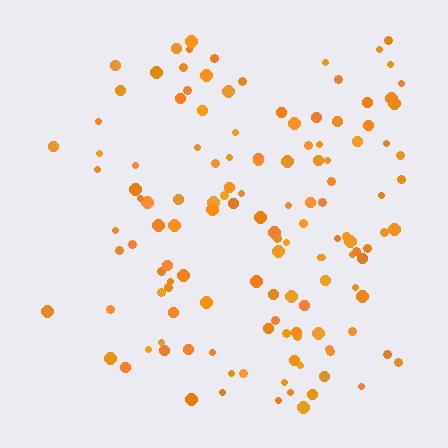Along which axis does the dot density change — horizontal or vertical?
Horizontal.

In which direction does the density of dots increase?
From left to right, with the right side densest.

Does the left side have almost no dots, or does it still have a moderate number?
Still a moderate number, just noticeably fewer than the right.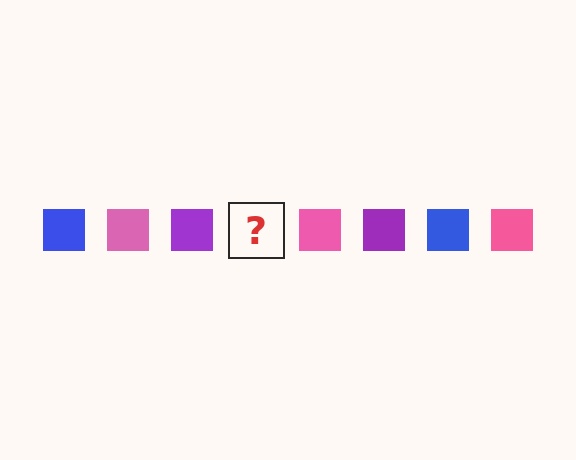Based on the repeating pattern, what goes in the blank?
The blank should be a blue square.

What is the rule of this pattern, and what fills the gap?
The rule is that the pattern cycles through blue, pink, purple squares. The gap should be filled with a blue square.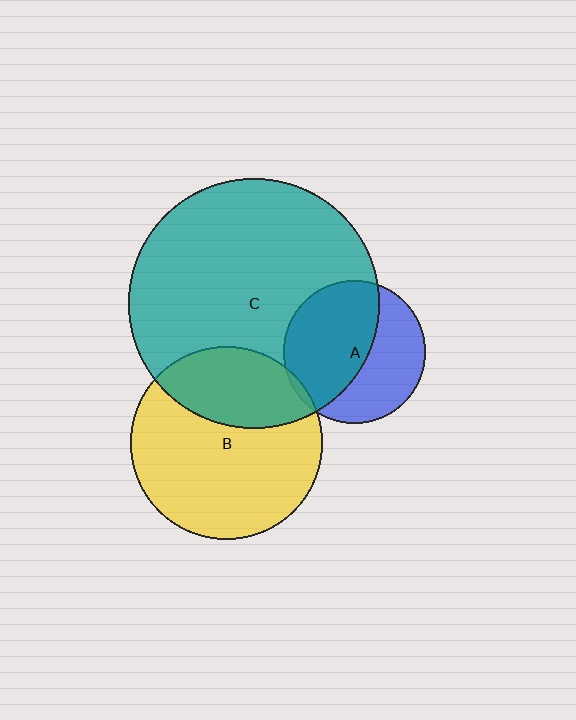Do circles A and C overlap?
Yes.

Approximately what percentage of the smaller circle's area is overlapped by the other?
Approximately 55%.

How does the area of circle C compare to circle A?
Approximately 3.1 times.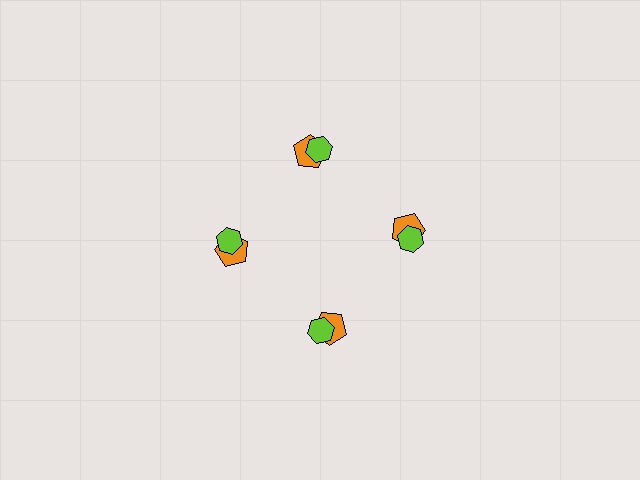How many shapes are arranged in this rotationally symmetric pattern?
There are 8 shapes, arranged in 4 groups of 2.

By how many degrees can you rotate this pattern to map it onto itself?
The pattern maps onto itself every 90 degrees of rotation.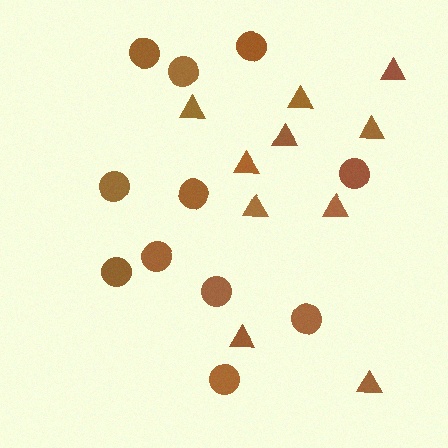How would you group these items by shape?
There are 2 groups: one group of circles (11) and one group of triangles (10).